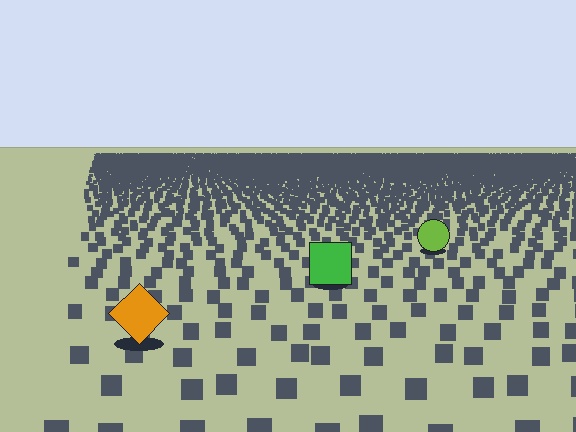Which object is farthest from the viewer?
The lime circle is farthest from the viewer. It appears smaller and the ground texture around it is denser.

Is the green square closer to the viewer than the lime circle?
Yes. The green square is closer — you can tell from the texture gradient: the ground texture is coarser near it.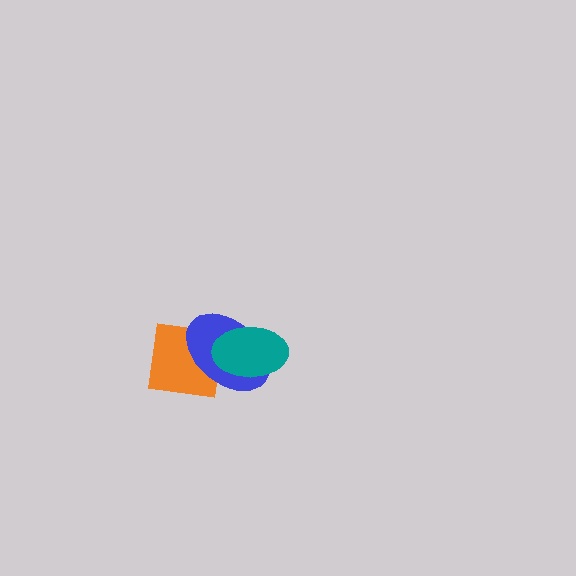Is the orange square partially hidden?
Yes, it is partially covered by another shape.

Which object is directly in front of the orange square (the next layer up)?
The blue ellipse is directly in front of the orange square.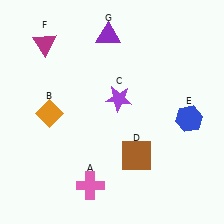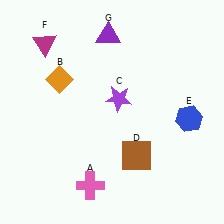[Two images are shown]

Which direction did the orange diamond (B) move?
The orange diamond (B) moved up.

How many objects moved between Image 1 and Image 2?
1 object moved between the two images.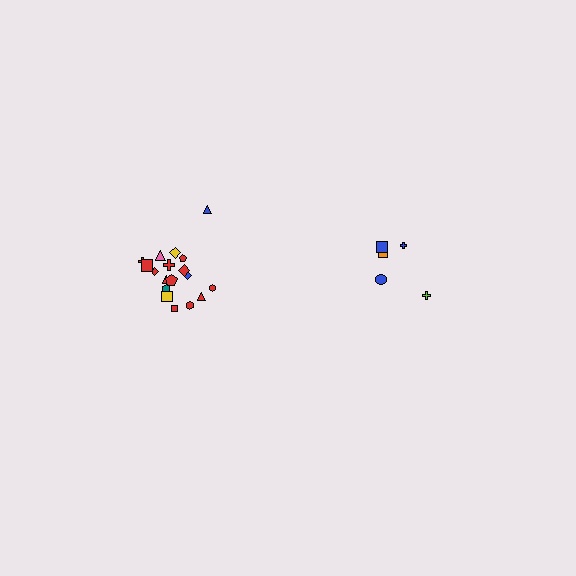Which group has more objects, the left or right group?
The left group.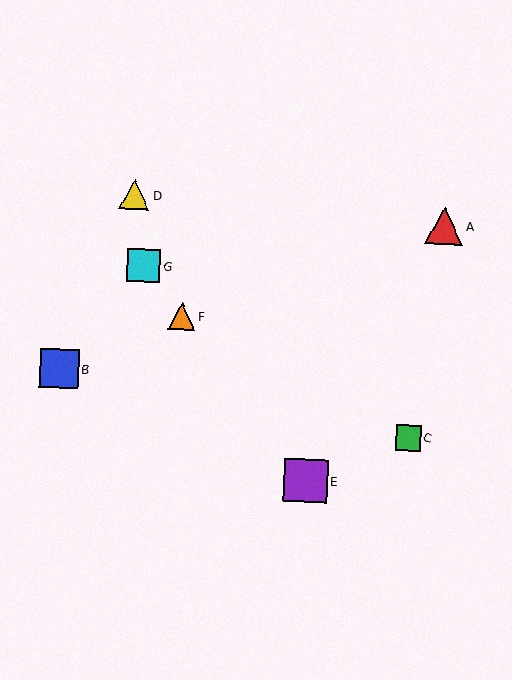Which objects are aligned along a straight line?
Objects E, F, G are aligned along a straight line.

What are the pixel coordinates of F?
Object F is at (182, 316).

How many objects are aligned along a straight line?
3 objects (E, F, G) are aligned along a straight line.